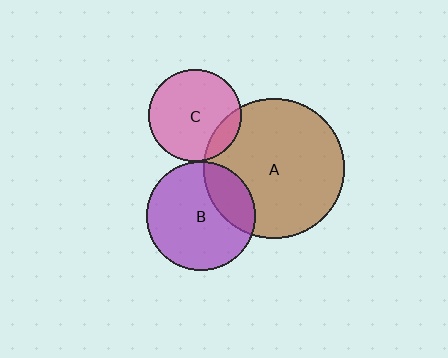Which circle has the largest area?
Circle A (brown).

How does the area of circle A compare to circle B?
Approximately 1.7 times.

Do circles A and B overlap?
Yes.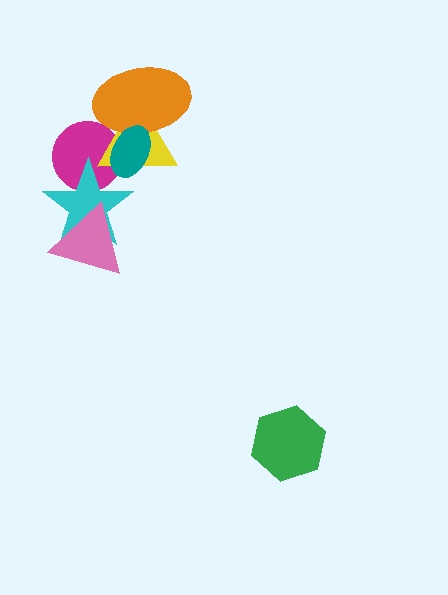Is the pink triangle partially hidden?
No, no other shape covers it.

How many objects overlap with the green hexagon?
0 objects overlap with the green hexagon.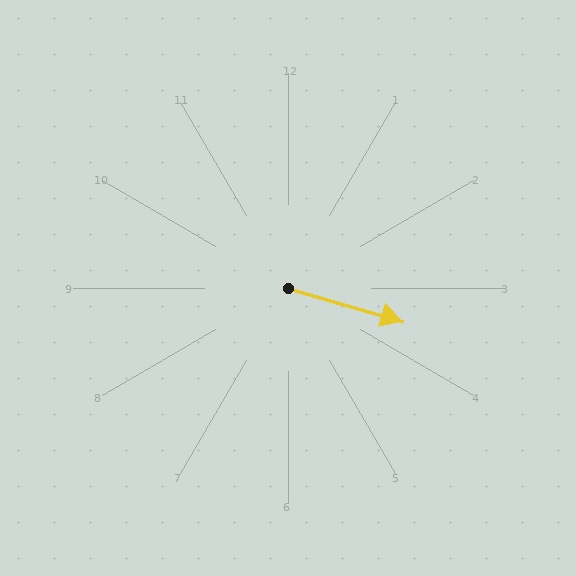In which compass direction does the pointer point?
East.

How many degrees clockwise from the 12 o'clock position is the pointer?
Approximately 106 degrees.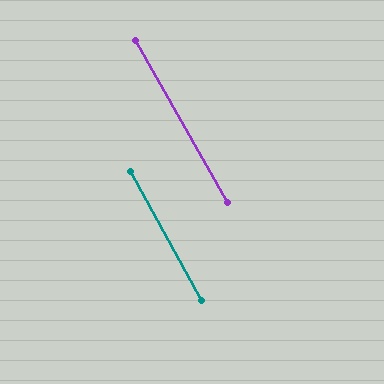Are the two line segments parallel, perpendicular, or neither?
Parallel — their directions differ by only 0.9°.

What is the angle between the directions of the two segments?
Approximately 1 degree.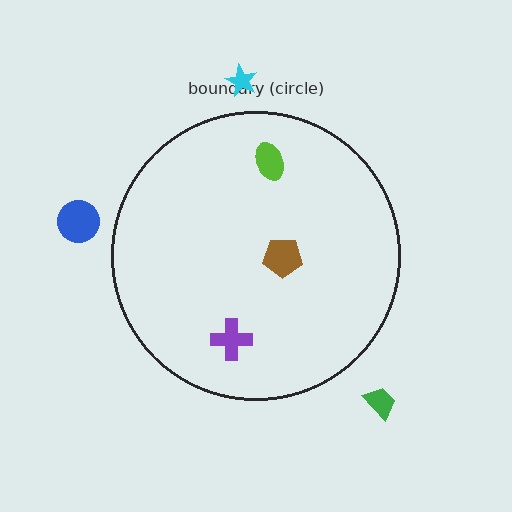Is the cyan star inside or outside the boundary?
Outside.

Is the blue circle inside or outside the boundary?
Outside.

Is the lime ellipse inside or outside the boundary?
Inside.